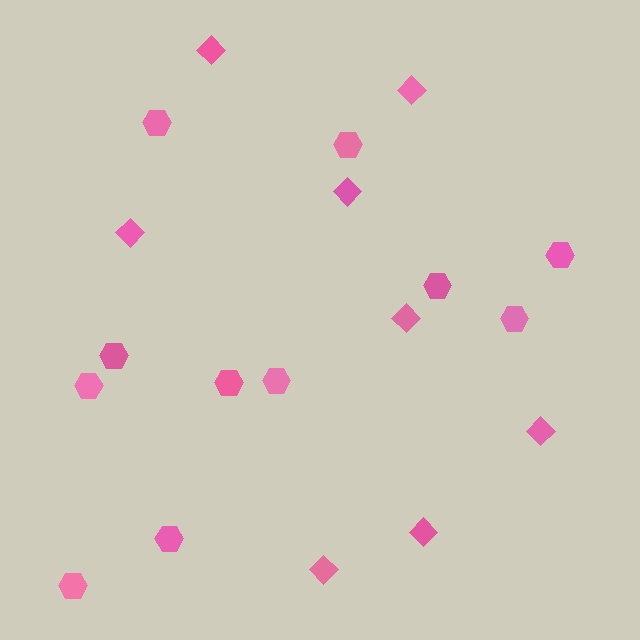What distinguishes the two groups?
There are 2 groups: one group of diamonds (8) and one group of hexagons (11).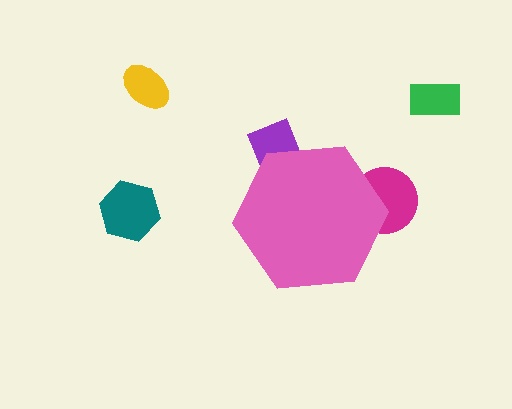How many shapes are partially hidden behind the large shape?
2 shapes are partially hidden.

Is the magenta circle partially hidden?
Yes, the magenta circle is partially hidden behind the pink hexagon.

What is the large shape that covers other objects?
A pink hexagon.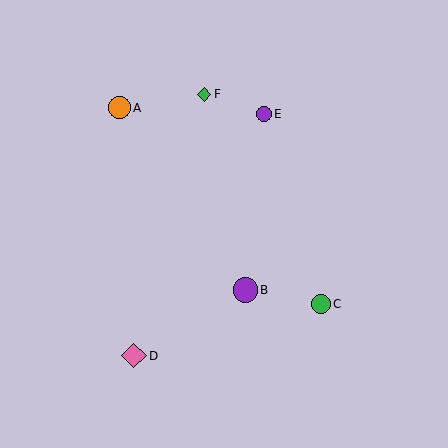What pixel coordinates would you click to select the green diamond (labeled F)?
Click at (204, 94) to select the green diamond F.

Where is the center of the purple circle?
The center of the purple circle is at (245, 290).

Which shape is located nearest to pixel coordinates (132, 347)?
The pink diamond (labeled D) at (134, 356) is nearest to that location.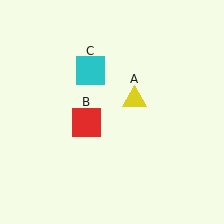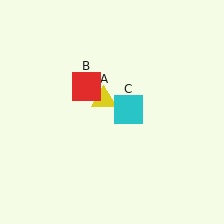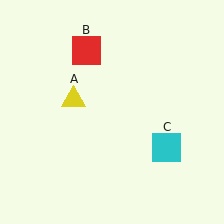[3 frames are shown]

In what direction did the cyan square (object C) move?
The cyan square (object C) moved down and to the right.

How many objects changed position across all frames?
3 objects changed position: yellow triangle (object A), red square (object B), cyan square (object C).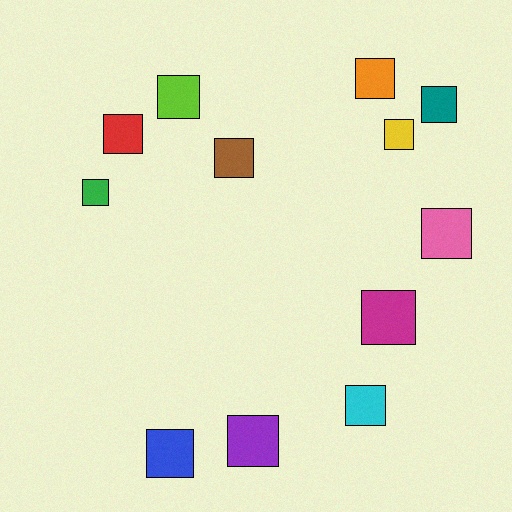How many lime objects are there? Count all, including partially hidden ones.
There is 1 lime object.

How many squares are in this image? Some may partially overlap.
There are 12 squares.